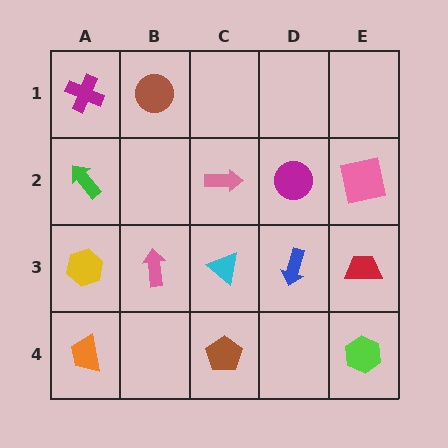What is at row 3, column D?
A blue arrow.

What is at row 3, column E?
A red trapezoid.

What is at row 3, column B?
A pink arrow.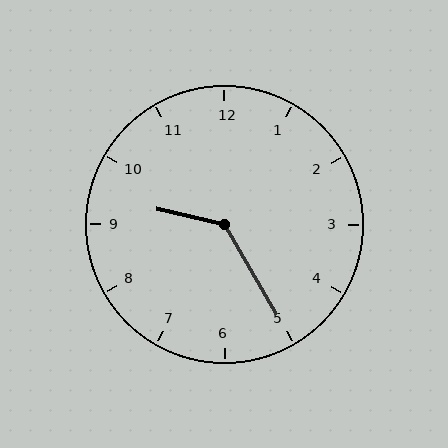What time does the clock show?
9:25.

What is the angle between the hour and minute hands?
Approximately 132 degrees.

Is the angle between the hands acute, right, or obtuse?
It is obtuse.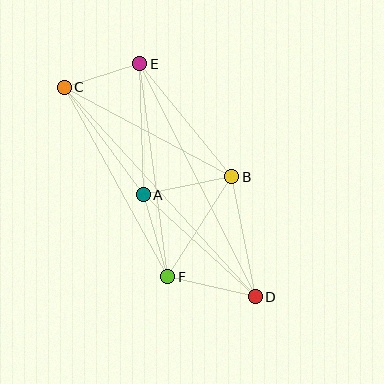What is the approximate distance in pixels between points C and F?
The distance between C and F is approximately 216 pixels.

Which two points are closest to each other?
Points C and E are closest to each other.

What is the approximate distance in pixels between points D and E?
The distance between D and E is approximately 260 pixels.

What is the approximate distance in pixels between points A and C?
The distance between A and C is approximately 133 pixels.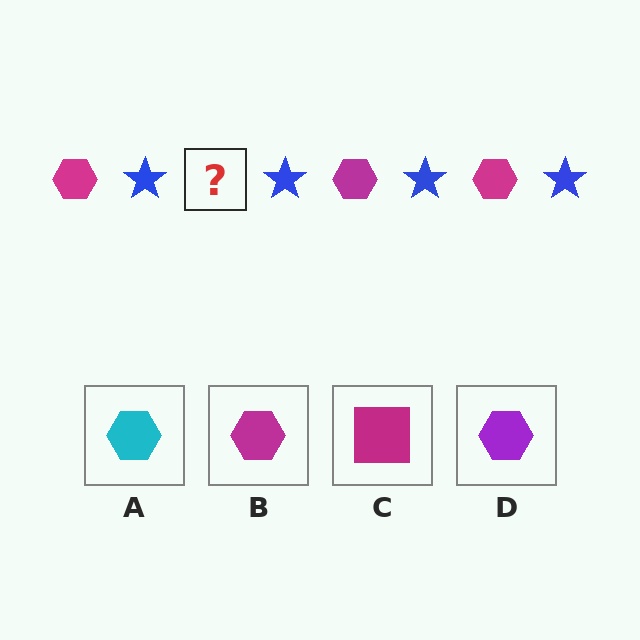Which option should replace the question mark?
Option B.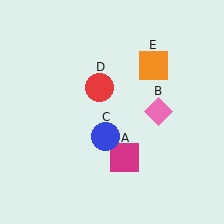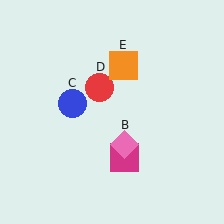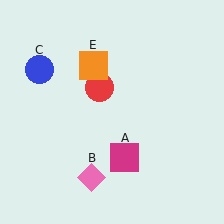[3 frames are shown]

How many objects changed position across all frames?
3 objects changed position: pink diamond (object B), blue circle (object C), orange square (object E).